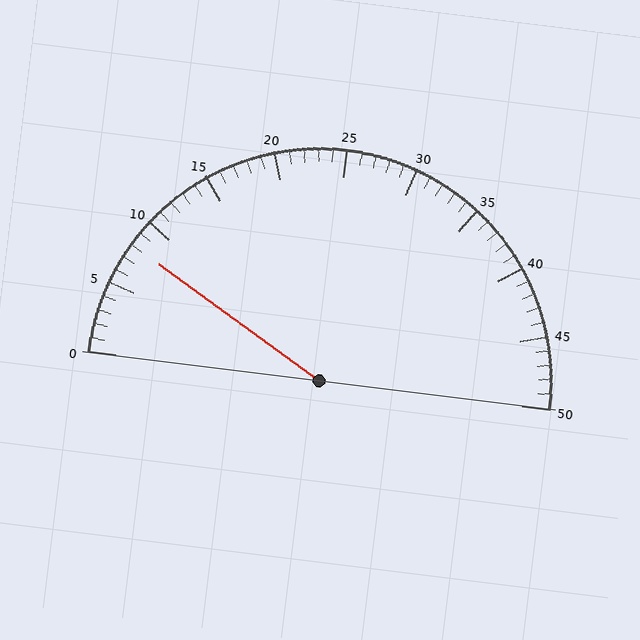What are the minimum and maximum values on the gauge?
The gauge ranges from 0 to 50.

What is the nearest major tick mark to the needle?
The nearest major tick mark is 10.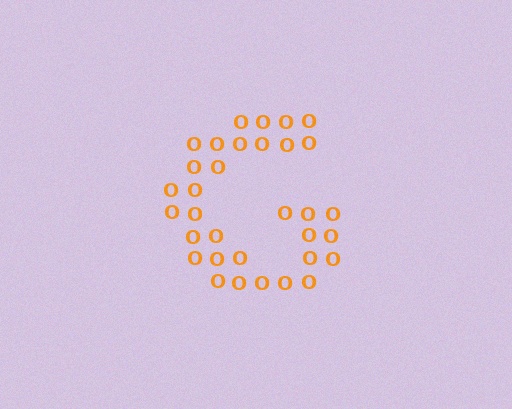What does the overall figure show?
The overall figure shows the letter G.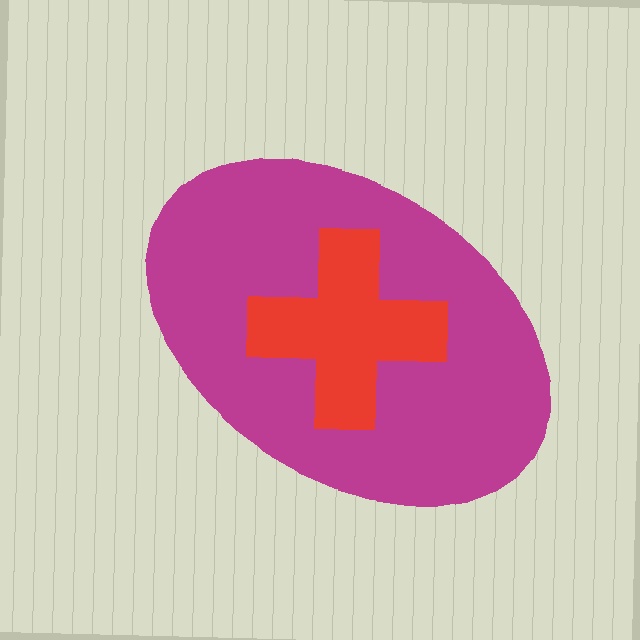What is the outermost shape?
The magenta ellipse.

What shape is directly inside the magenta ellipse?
The red cross.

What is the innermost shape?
The red cross.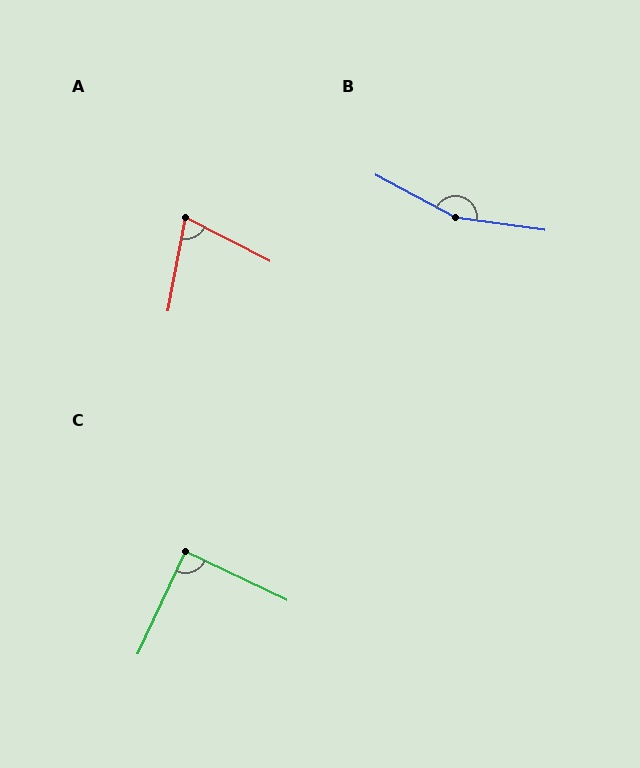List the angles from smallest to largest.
A (73°), C (89°), B (160°).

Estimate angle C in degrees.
Approximately 89 degrees.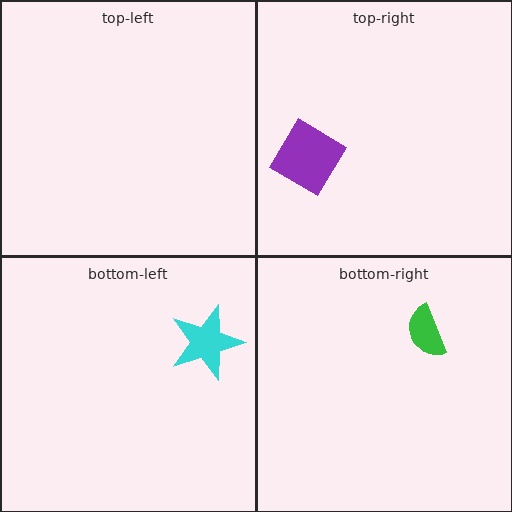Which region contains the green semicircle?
The bottom-right region.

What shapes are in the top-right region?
The purple diamond.